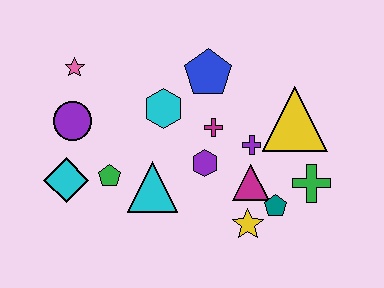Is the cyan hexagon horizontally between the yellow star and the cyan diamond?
Yes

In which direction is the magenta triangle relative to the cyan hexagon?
The magenta triangle is to the right of the cyan hexagon.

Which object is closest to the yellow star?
The teal pentagon is closest to the yellow star.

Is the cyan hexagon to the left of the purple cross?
Yes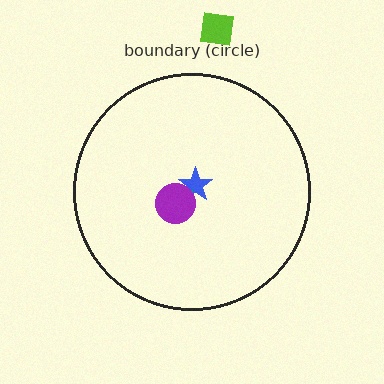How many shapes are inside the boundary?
3 inside, 1 outside.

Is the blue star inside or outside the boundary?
Inside.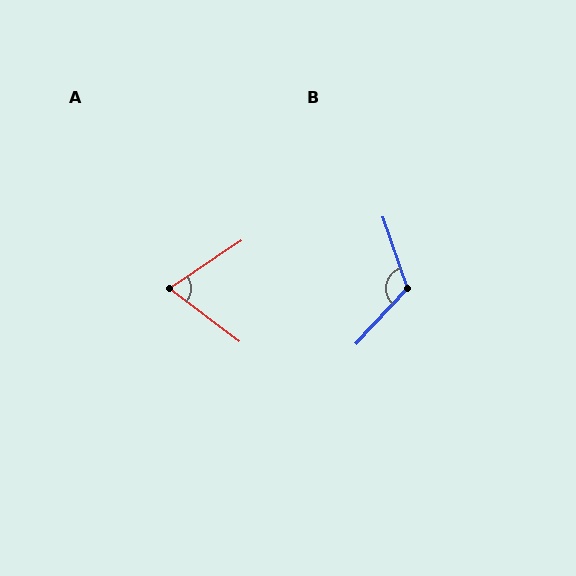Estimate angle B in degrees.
Approximately 119 degrees.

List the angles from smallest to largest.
A (71°), B (119°).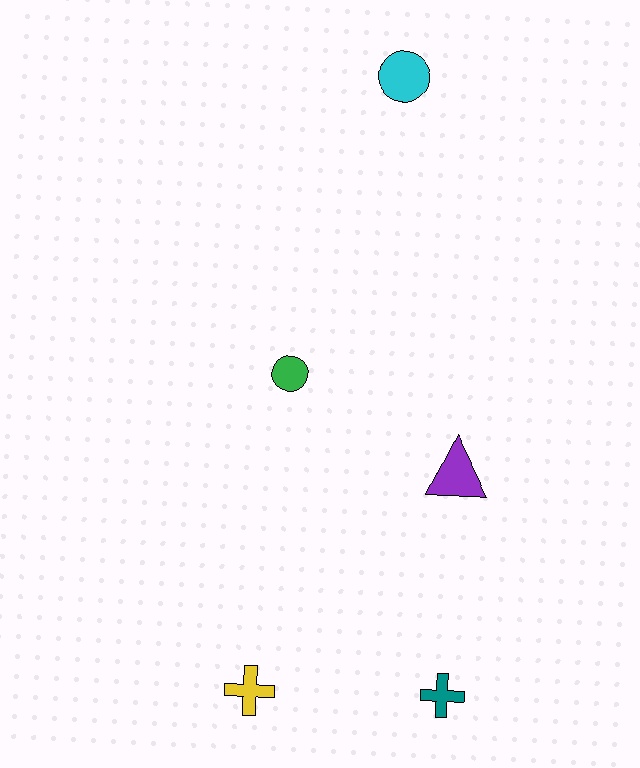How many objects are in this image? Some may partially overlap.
There are 5 objects.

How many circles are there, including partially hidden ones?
There are 2 circles.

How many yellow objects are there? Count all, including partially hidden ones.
There is 1 yellow object.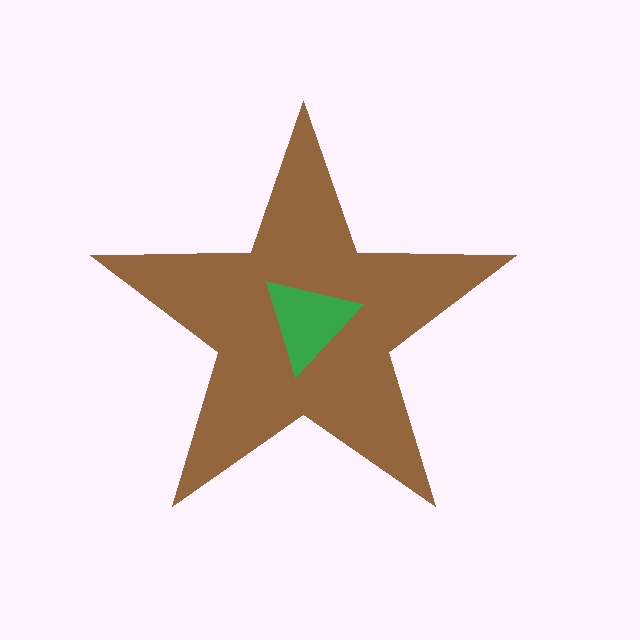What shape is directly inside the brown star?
The green triangle.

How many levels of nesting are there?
2.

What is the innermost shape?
The green triangle.